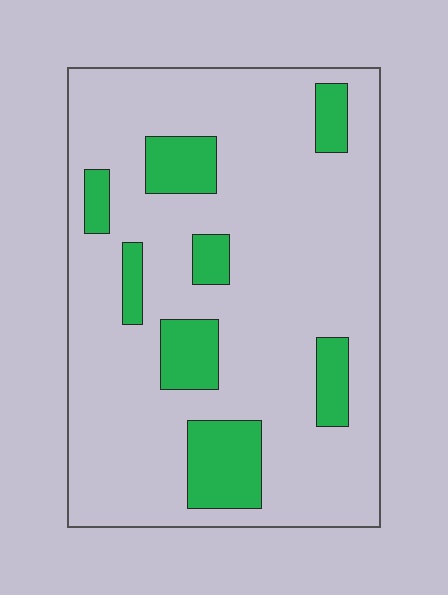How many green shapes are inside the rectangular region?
8.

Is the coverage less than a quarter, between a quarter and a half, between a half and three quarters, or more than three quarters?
Less than a quarter.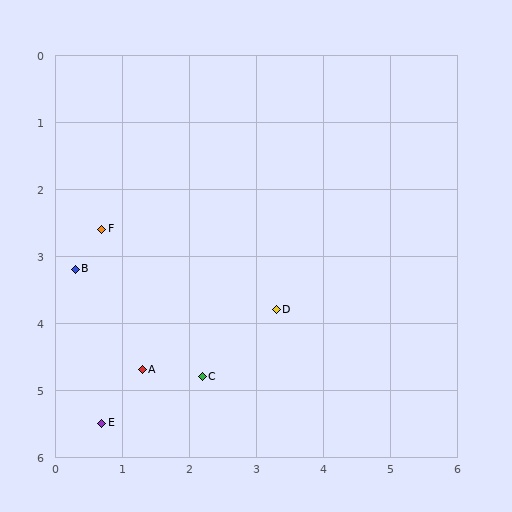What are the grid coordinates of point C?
Point C is at approximately (2.2, 4.8).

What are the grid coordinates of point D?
Point D is at approximately (3.3, 3.8).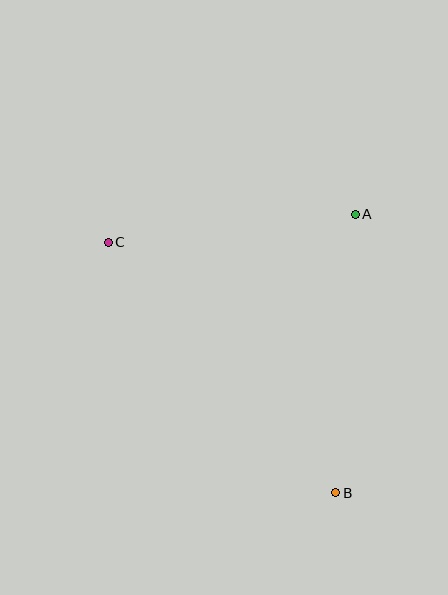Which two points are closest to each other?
Points A and C are closest to each other.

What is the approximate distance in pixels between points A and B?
The distance between A and B is approximately 279 pixels.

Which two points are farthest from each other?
Points B and C are farthest from each other.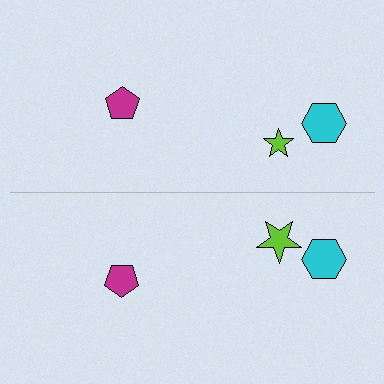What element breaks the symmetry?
The lime star on the bottom side has a different size than its mirror counterpart.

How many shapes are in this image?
There are 6 shapes in this image.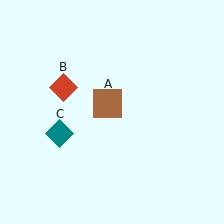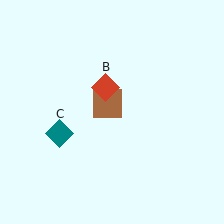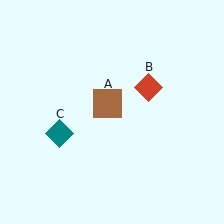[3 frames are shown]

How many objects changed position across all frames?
1 object changed position: red diamond (object B).